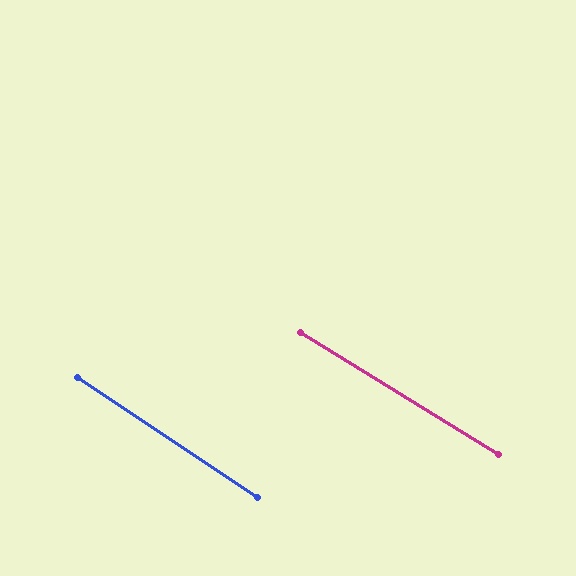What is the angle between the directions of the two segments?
Approximately 2 degrees.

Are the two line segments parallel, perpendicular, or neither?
Parallel — their directions differ by only 1.9°.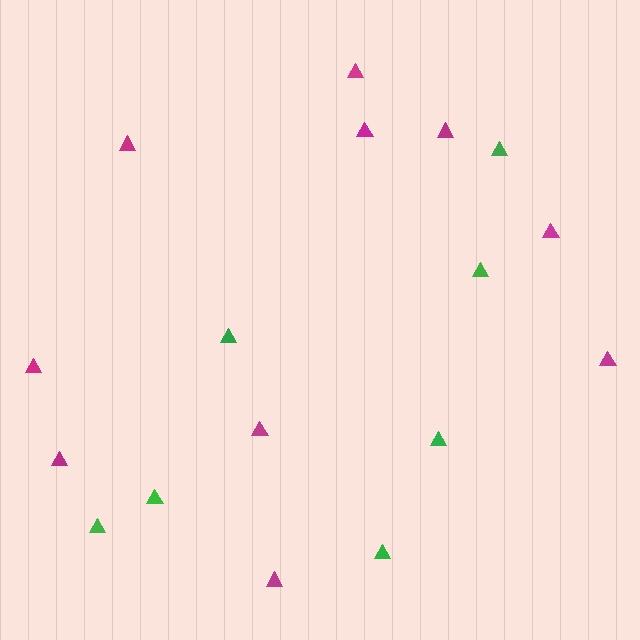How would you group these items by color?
There are 2 groups: one group of green triangles (7) and one group of magenta triangles (10).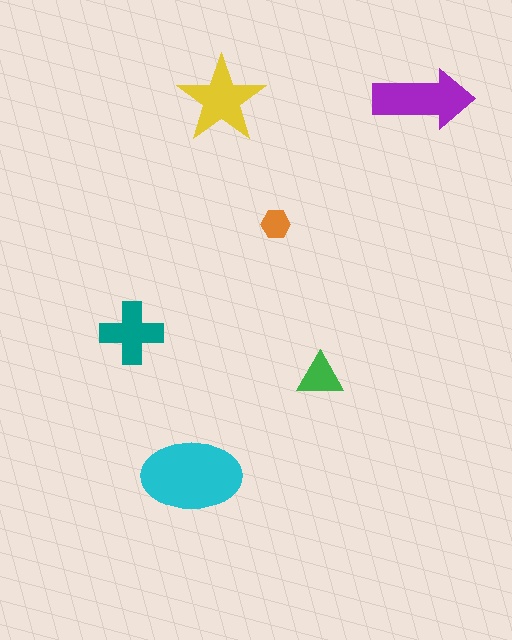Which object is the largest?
The cyan ellipse.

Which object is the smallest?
The orange hexagon.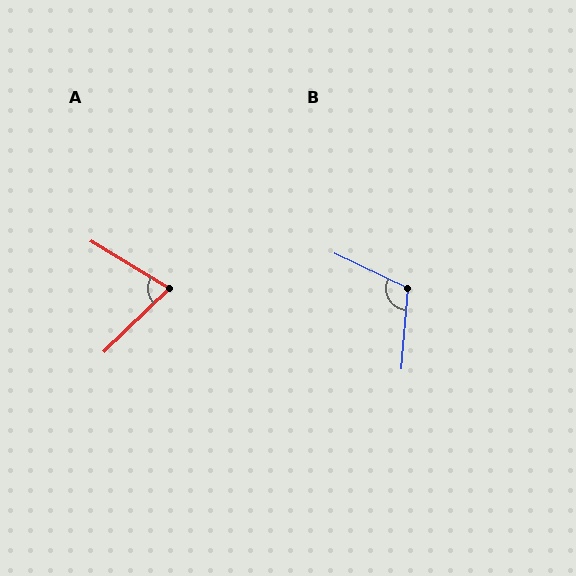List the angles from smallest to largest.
A (76°), B (110°).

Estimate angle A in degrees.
Approximately 76 degrees.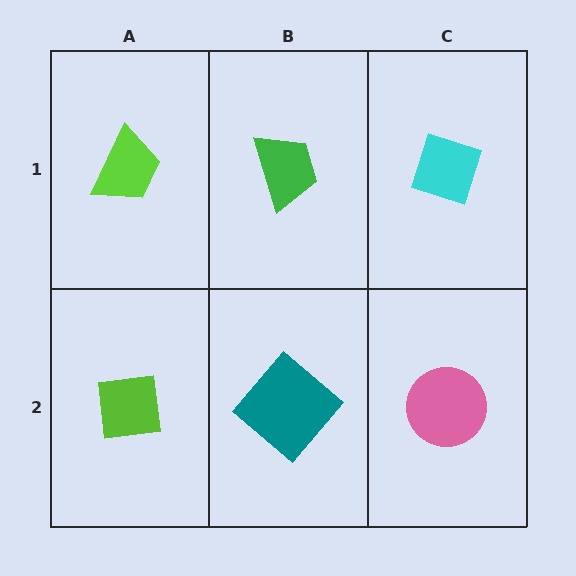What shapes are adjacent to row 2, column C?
A cyan diamond (row 1, column C), a teal diamond (row 2, column B).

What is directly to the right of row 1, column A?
A green trapezoid.